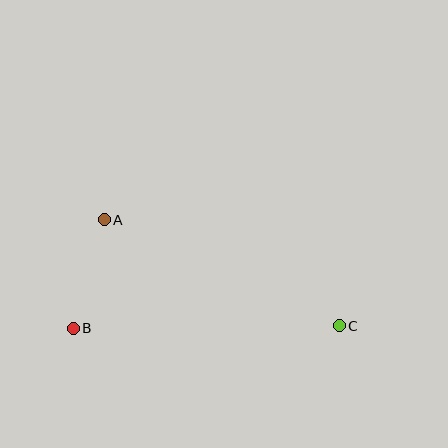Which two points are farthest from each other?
Points B and C are farthest from each other.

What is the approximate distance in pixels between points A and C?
The distance between A and C is approximately 257 pixels.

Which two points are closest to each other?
Points A and B are closest to each other.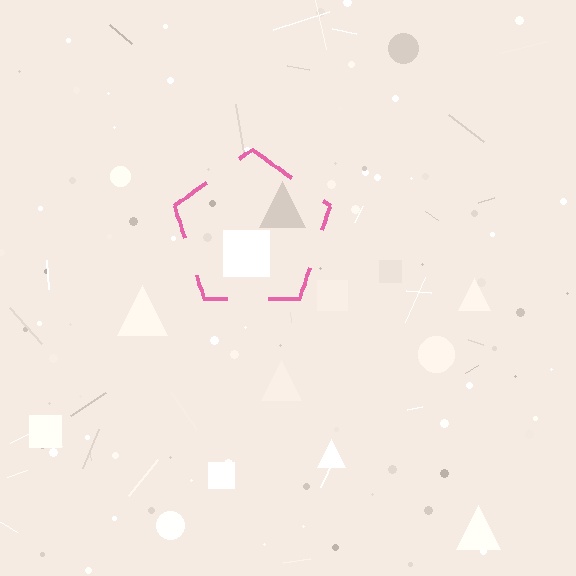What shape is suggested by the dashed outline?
The dashed outline suggests a pentagon.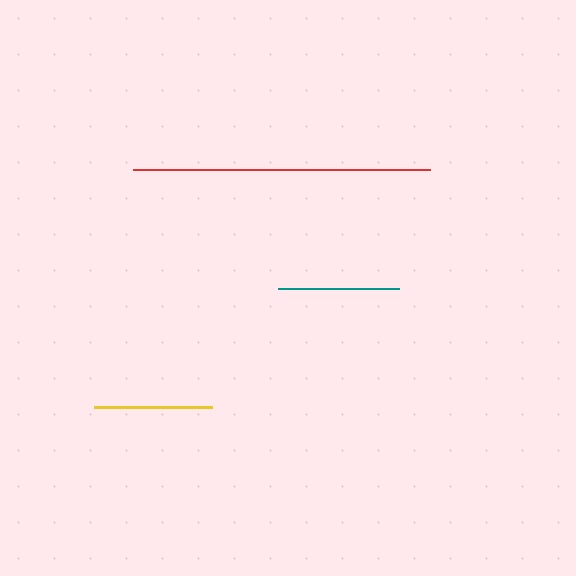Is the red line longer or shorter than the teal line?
The red line is longer than the teal line.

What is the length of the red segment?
The red segment is approximately 297 pixels long.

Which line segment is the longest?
The red line is the longest at approximately 297 pixels.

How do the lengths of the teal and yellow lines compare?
The teal and yellow lines are approximately the same length.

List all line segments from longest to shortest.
From longest to shortest: red, teal, yellow.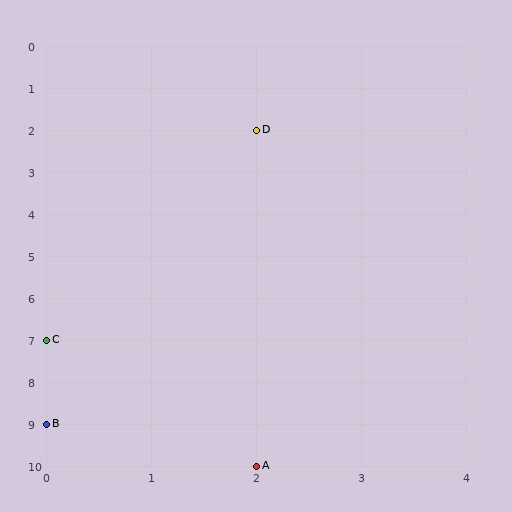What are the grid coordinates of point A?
Point A is at grid coordinates (2, 10).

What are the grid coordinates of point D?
Point D is at grid coordinates (2, 2).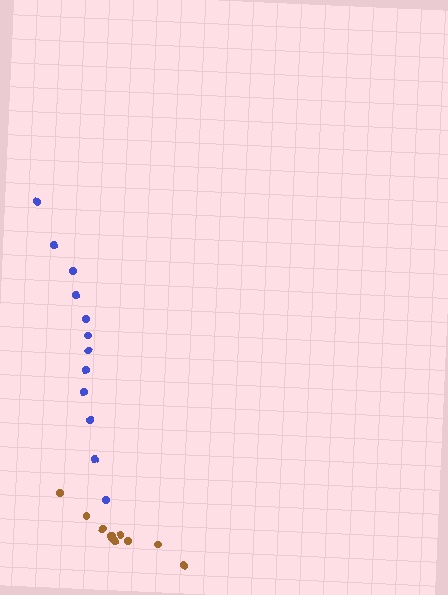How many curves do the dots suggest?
There are 2 distinct paths.